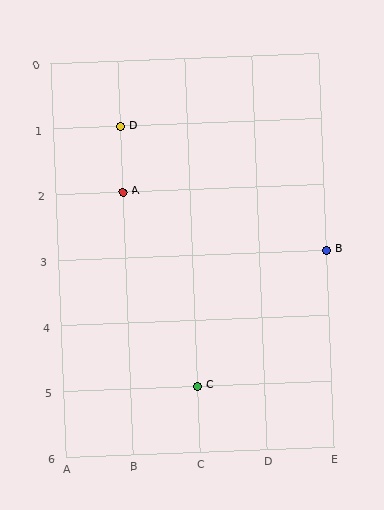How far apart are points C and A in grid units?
Points C and A are 1 column and 3 rows apart (about 3.2 grid units diagonally).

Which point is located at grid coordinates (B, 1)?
Point D is at (B, 1).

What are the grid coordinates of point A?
Point A is at grid coordinates (B, 2).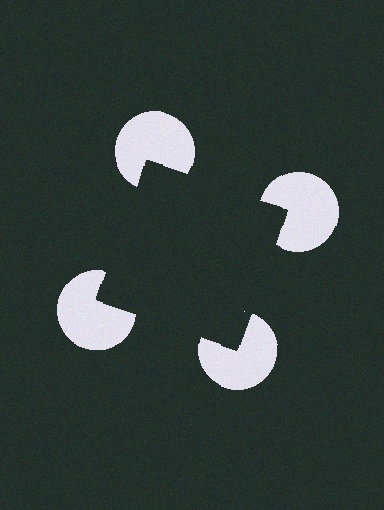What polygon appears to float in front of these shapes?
An illusory square — its edges are inferred from the aligned wedge cuts in the pac-man discs, not physically drawn.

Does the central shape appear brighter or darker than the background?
It typically appears slightly darker than the background, even though no actual brightness change is drawn.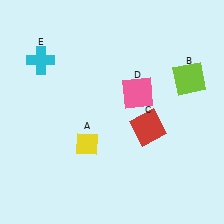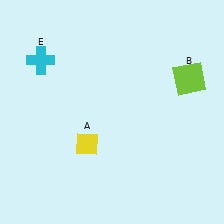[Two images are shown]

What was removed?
The pink square (D), the red square (C) were removed in Image 2.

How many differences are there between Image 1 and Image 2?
There are 2 differences between the two images.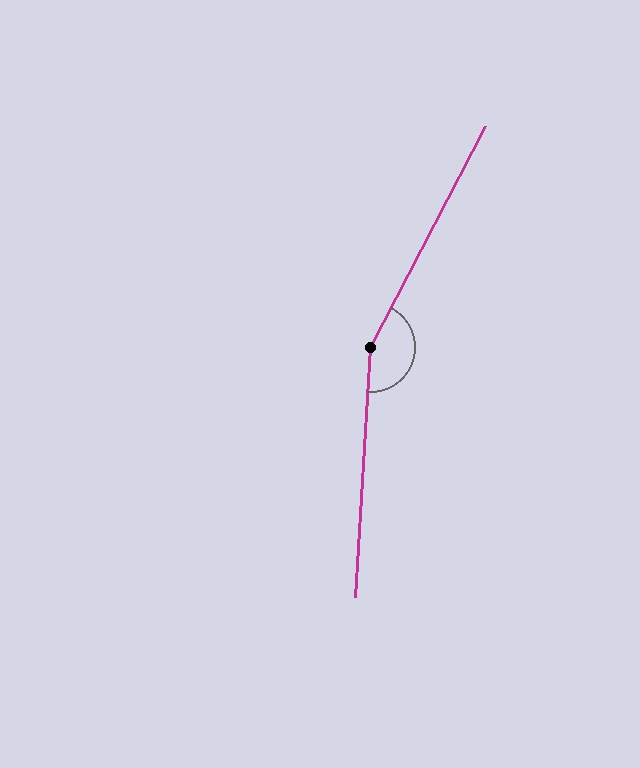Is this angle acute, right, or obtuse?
It is obtuse.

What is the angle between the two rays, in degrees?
Approximately 156 degrees.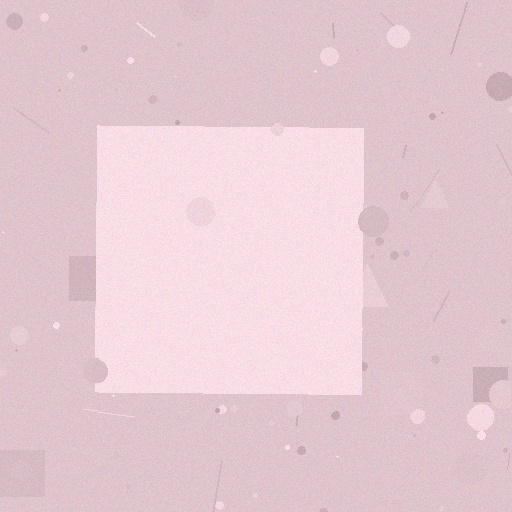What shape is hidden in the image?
A square is hidden in the image.